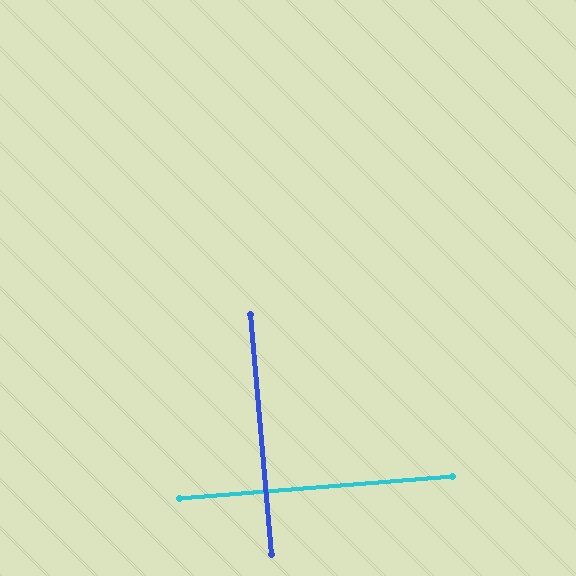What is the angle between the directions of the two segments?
Approximately 90 degrees.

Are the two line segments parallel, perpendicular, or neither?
Perpendicular — they meet at approximately 90°.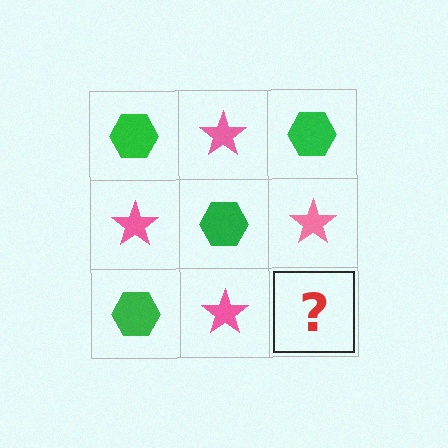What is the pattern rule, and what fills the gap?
The rule is that it alternates green hexagon and pink star in a checkerboard pattern. The gap should be filled with a green hexagon.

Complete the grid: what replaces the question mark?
The question mark should be replaced with a green hexagon.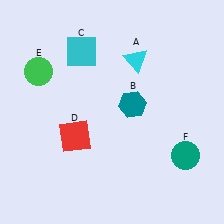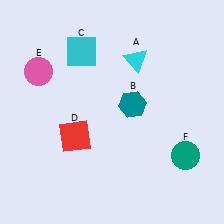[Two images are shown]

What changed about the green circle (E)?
In Image 1, E is green. In Image 2, it changed to pink.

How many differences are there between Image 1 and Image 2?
There is 1 difference between the two images.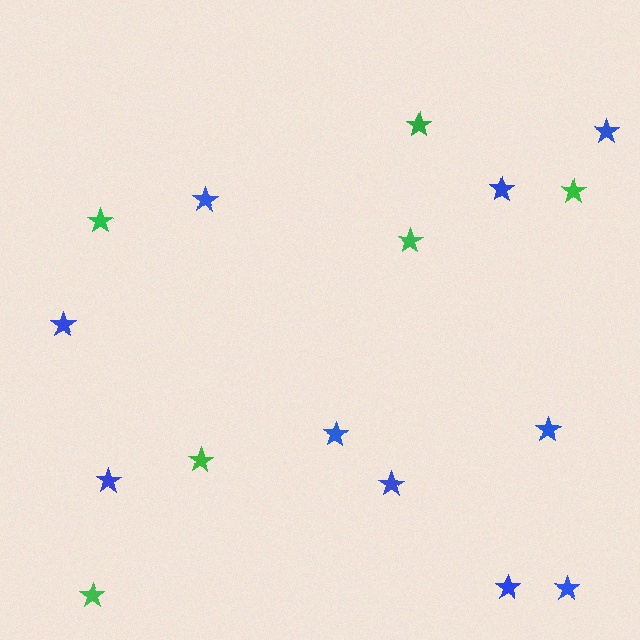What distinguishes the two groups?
There are 2 groups: one group of blue stars (10) and one group of green stars (6).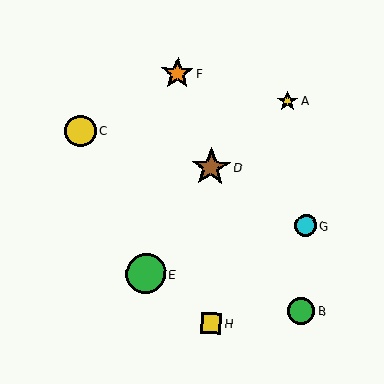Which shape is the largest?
The green circle (labeled E) is the largest.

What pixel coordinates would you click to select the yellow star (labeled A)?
Click at (287, 101) to select the yellow star A.